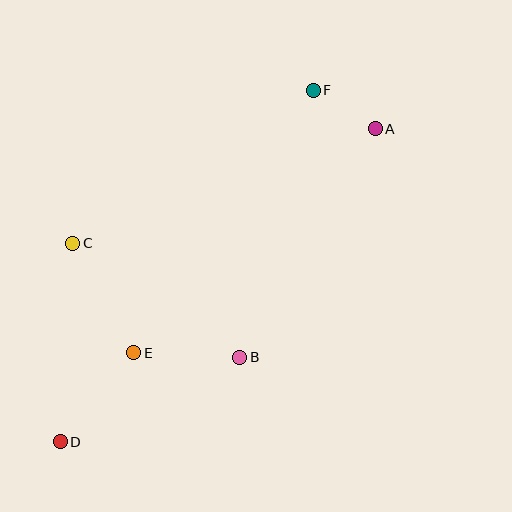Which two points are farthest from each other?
Points A and D are farthest from each other.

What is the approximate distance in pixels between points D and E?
The distance between D and E is approximately 116 pixels.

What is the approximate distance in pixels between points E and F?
The distance between E and F is approximately 318 pixels.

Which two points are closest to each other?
Points A and F are closest to each other.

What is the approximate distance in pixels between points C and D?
The distance between C and D is approximately 199 pixels.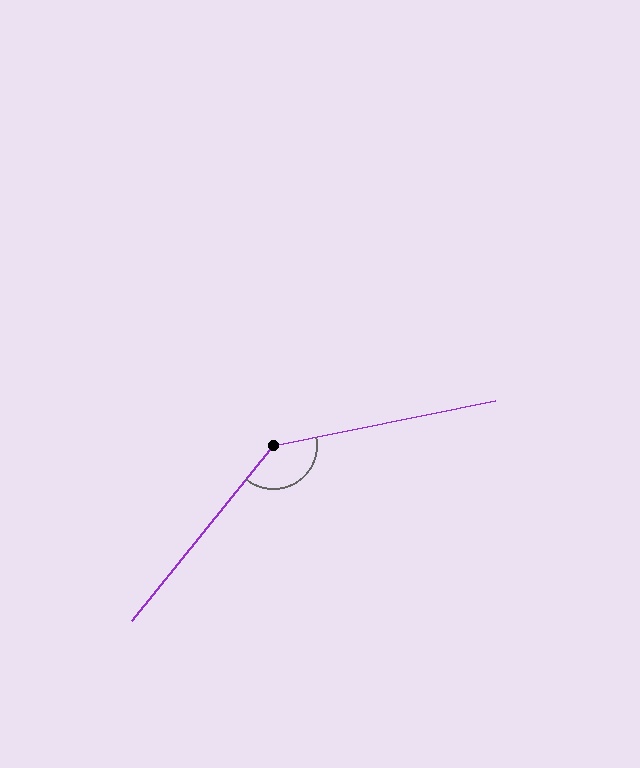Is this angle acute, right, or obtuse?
It is obtuse.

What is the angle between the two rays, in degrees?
Approximately 140 degrees.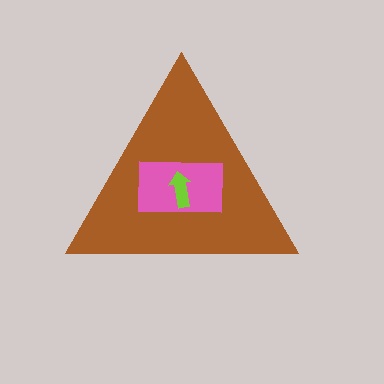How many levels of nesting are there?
3.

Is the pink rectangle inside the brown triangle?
Yes.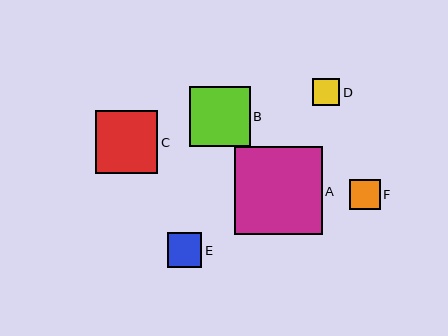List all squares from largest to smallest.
From largest to smallest: A, C, B, E, F, D.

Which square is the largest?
Square A is the largest with a size of approximately 88 pixels.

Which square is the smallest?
Square D is the smallest with a size of approximately 27 pixels.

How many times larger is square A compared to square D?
Square A is approximately 3.2 times the size of square D.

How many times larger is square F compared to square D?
Square F is approximately 1.1 times the size of square D.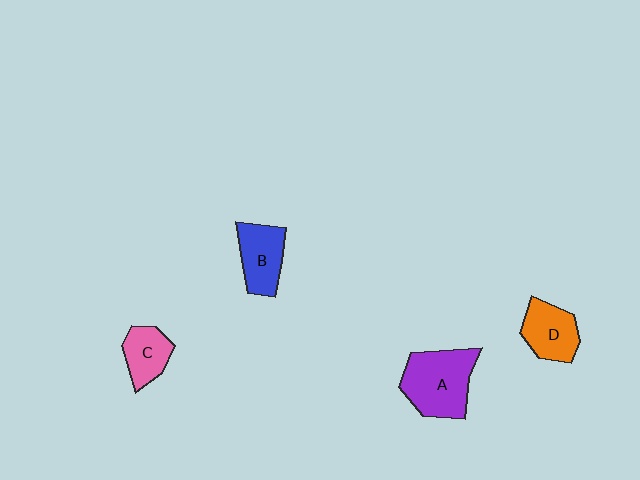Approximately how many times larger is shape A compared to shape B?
Approximately 1.5 times.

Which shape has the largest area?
Shape A (purple).